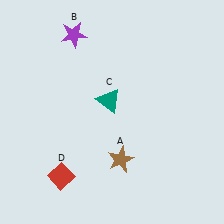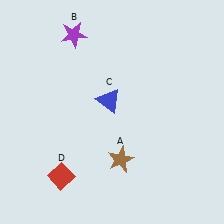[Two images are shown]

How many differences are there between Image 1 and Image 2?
There is 1 difference between the two images.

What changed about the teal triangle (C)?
In Image 1, C is teal. In Image 2, it changed to blue.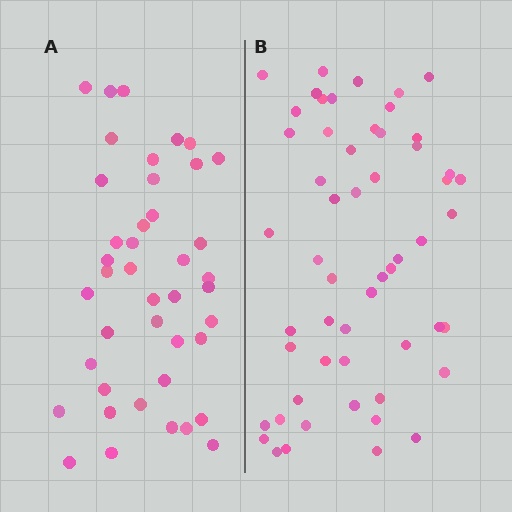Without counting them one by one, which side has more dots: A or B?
Region B (the right region) has more dots.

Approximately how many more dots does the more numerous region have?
Region B has approximately 15 more dots than region A.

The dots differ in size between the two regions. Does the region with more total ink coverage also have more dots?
No. Region A has more total ink coverage because its dots are larger, but region B actually contains more individual dots. Total area can be misleading — the number of items is what matters here.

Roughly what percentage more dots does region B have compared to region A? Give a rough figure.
About 30% more.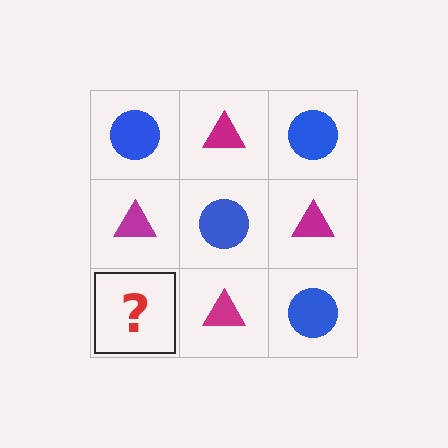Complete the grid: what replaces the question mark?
The question mark should be replaced with a blue circle.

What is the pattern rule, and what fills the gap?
The rule is that it alternates blue circle and magenta triangle in a checkerboard pattern. The gap should be filled with a blue circle.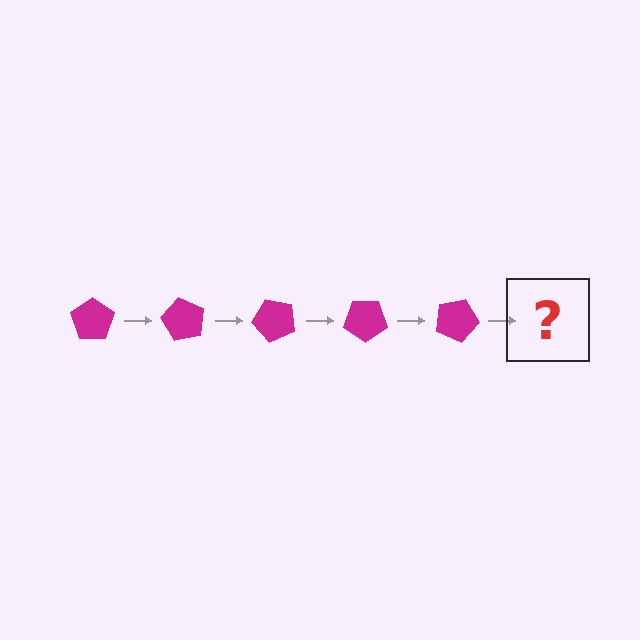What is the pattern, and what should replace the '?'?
The pattern is that the pentagon rotates 60 degrees each step. The '?' should be a magenta pentagon rotated 300 degrees.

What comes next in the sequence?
The next element should be a magenta pentagon rotated 300 degrees.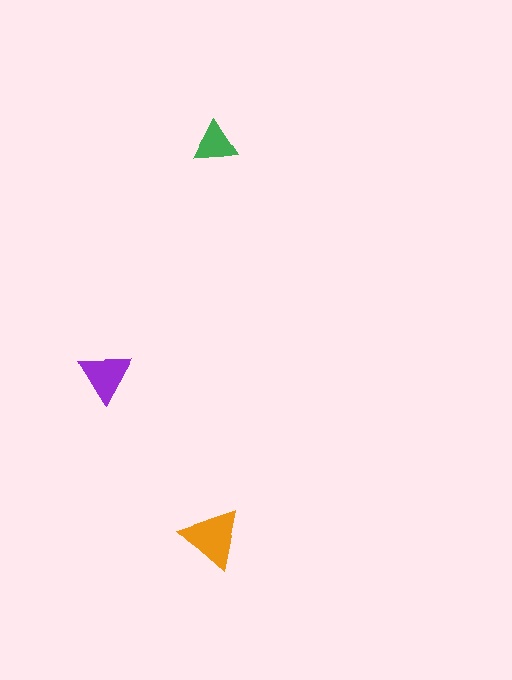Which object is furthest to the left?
The purple triangle is leftmost.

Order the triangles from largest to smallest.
the orange one, the purple one, the green one.